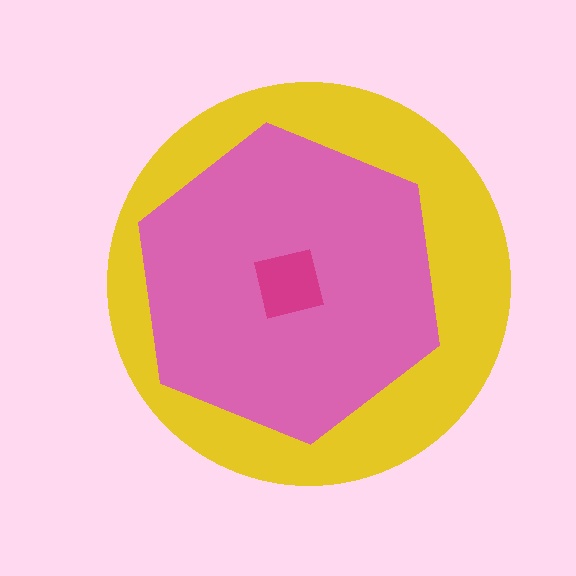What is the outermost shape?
The yellow circle.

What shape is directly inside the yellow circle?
The pink hexagon.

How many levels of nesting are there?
3.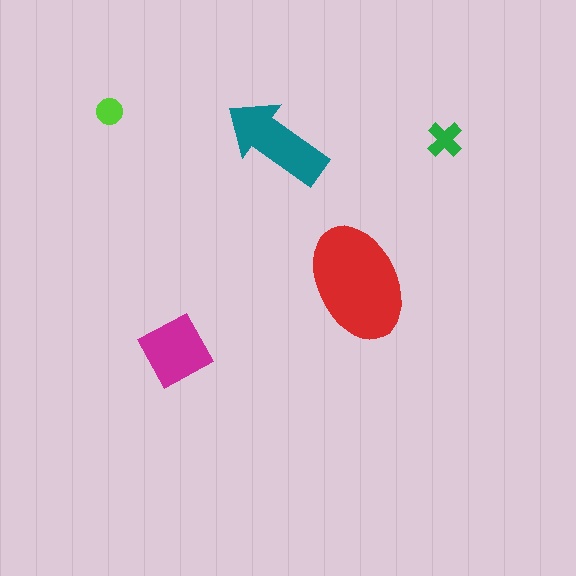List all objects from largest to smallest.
The red ellipse, the teal arrow, the magenta diamond, the green cross, the lime circle.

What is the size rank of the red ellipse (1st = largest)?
1st.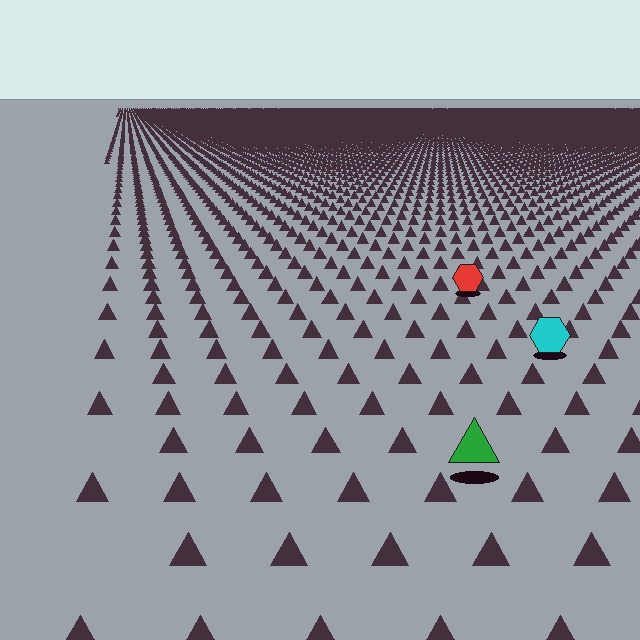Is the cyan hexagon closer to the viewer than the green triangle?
No. The green triangle is closer — you can tell from the texture gradient: the ground texture is coarser near it.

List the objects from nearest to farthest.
From nearest to farthest: the green triangle, the cyan hexagon, the red hexagon.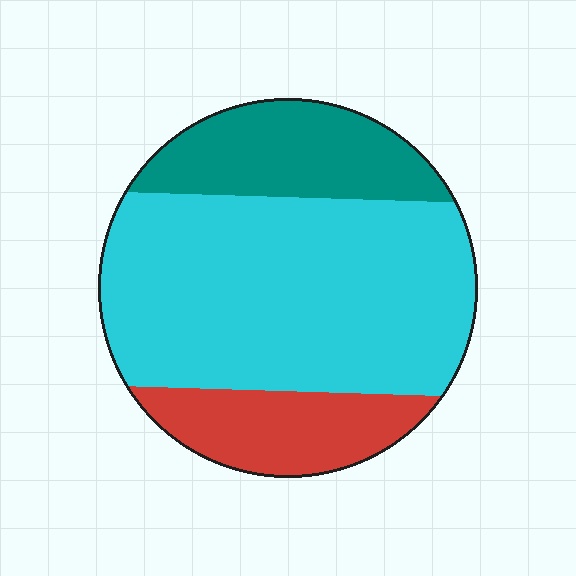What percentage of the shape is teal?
Teal covers around 20% of the shape.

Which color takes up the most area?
Cyan, at roughly 60%.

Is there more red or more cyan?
Cyan.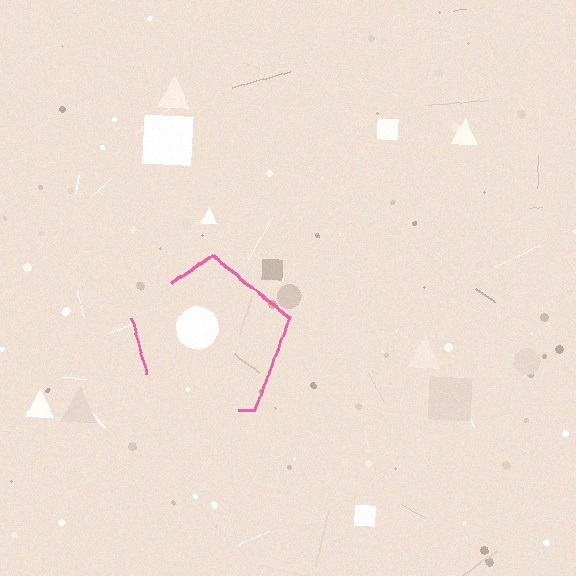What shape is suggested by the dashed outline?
The dashed outline suggests a pentagon.